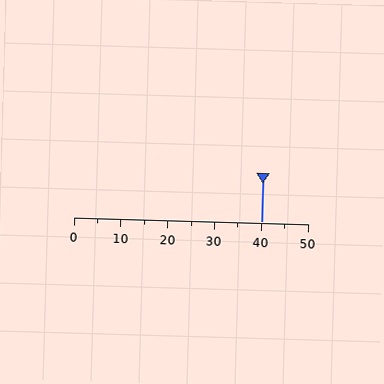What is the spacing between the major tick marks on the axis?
The major ticks are spaced 10 apart.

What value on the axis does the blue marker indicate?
The marker indicates approximately 40.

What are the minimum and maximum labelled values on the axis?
The axis runs from 0 to 50.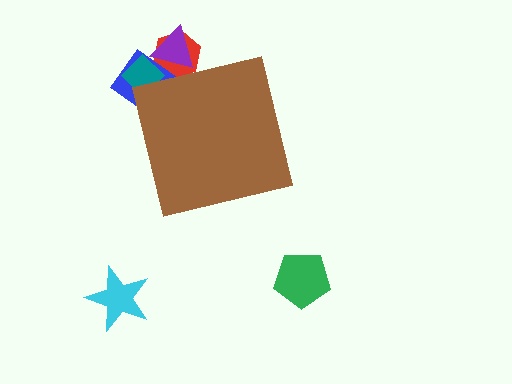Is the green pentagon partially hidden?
No, the green pentagon is fully visible.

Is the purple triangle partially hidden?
Yes, the purple triangle is partially hidden behind the brown square.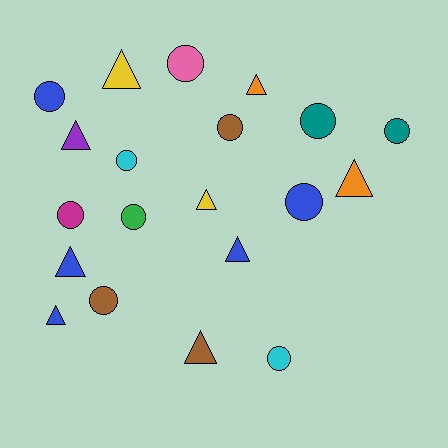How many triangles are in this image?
There are 9 triangles.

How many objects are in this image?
There are 20 objects.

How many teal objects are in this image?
There are 2 teal objects.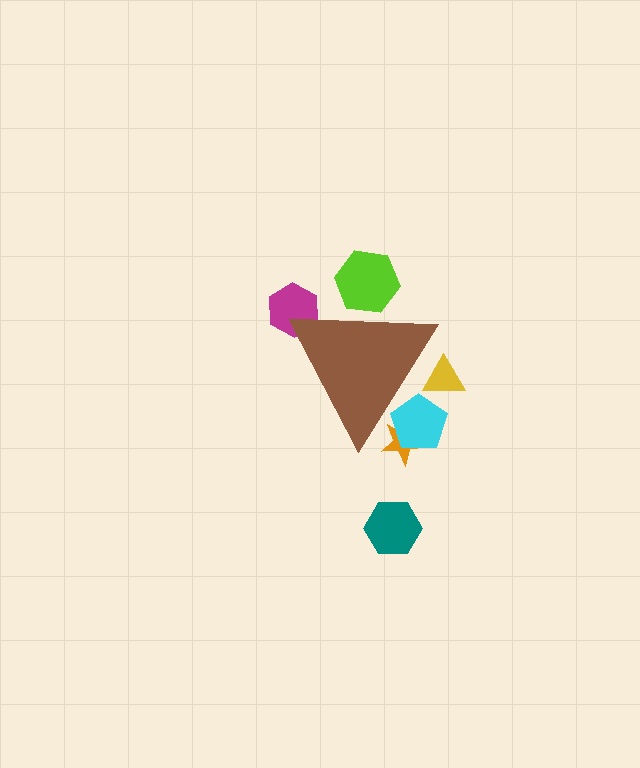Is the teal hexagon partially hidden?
No, the teal hexagon is fully visible.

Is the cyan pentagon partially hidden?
Yes, the cyan pentagon is partially hidden behind the brown triangle.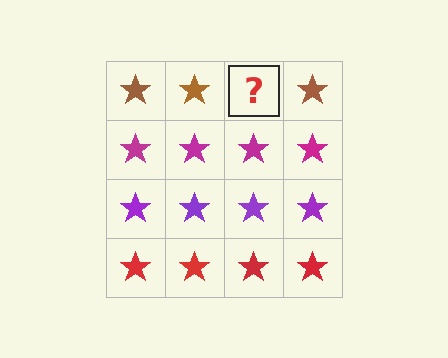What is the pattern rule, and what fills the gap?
The rule is that each row has a consistent color. The gap should be filled with a brown star.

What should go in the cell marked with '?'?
The missing cell should contain a brown star.